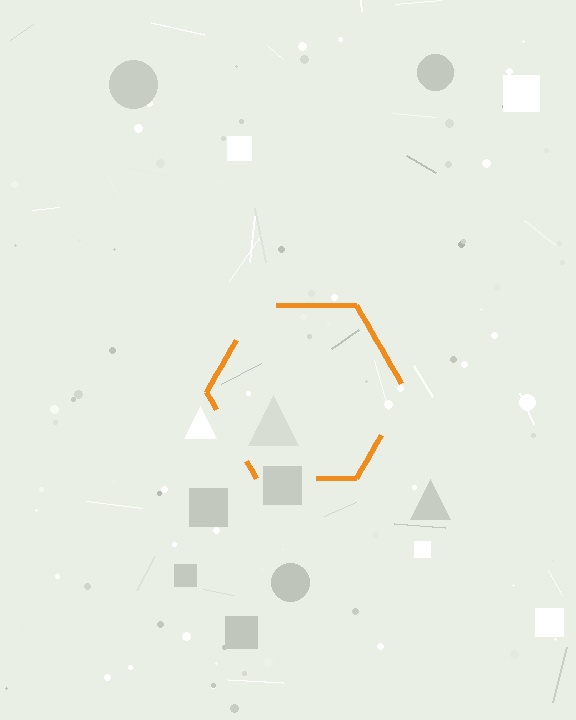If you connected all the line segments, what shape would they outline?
They would outline a hexagon.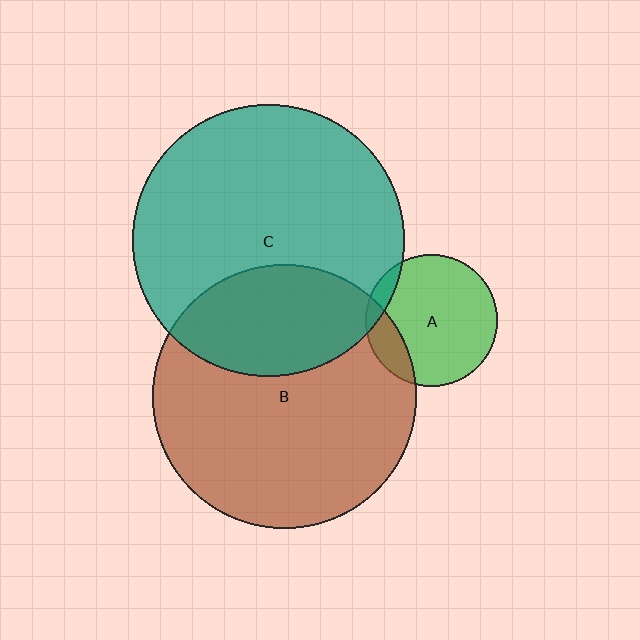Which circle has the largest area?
Circle C (teal).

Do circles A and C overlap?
Yes.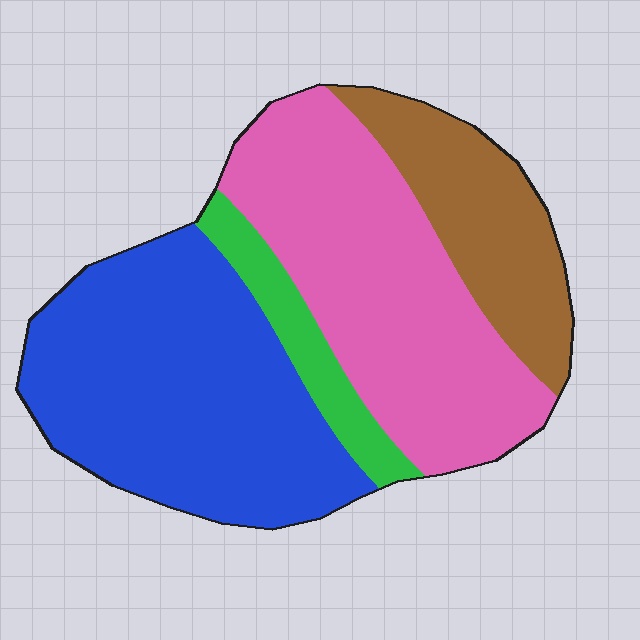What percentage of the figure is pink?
Pink covers roughly 35% of the figure.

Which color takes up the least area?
Green, at roughly 10%.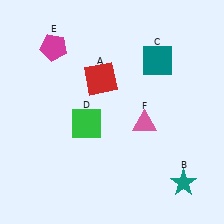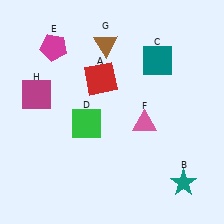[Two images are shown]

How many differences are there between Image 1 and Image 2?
There are 2 differences between the two images.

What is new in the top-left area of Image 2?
A brown triangle (G) was added in the top-left area of Image 2.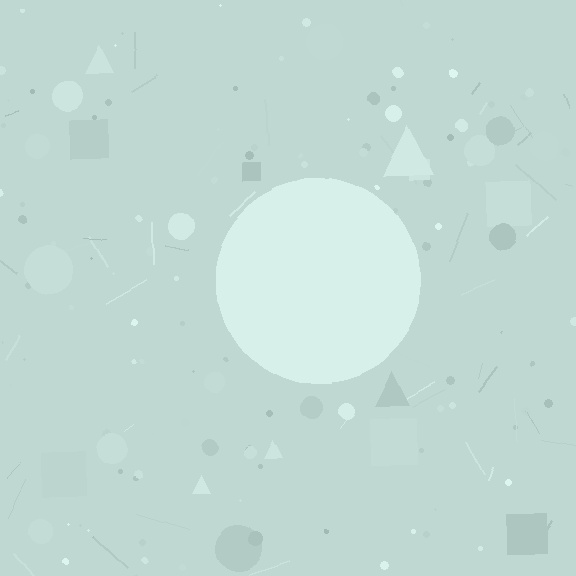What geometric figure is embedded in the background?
A circle is embedded in the background.